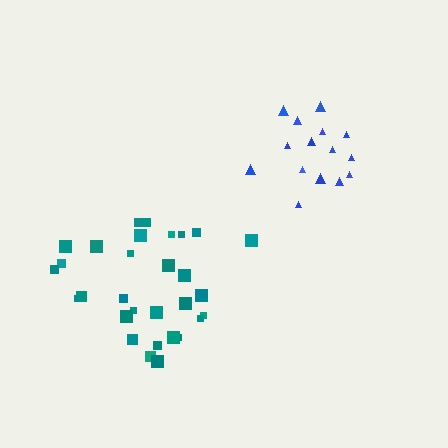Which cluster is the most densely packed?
Teal.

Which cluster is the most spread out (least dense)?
Blue.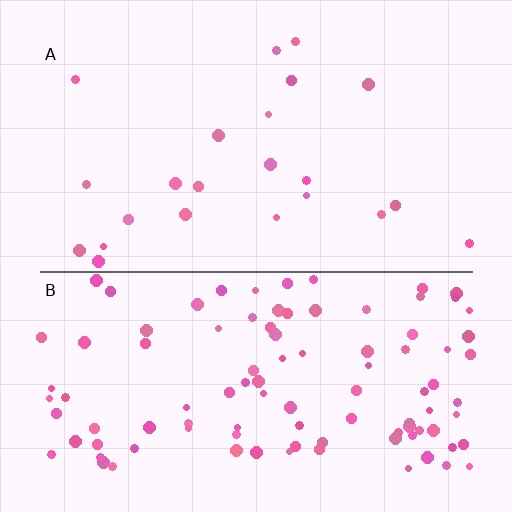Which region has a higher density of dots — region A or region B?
B (the bottom).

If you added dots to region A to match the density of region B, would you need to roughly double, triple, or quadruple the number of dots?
Approximately quadruple.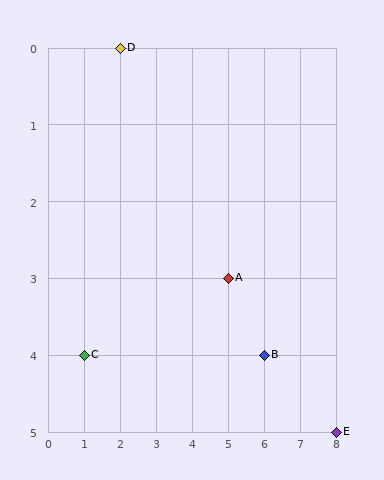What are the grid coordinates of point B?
Point B is at grid coordinates (6, 4).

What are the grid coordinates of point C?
Point C is at grid coordinates (1, 4).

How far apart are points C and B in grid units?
Points C and B are 5 columns apart.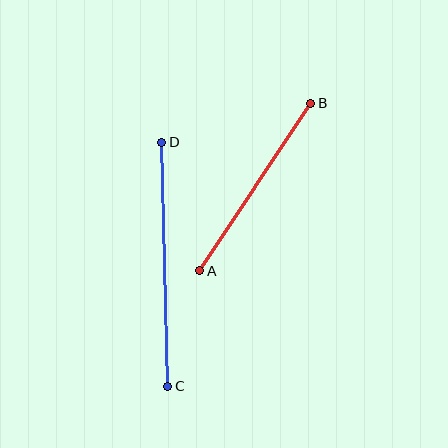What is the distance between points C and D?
The distance is approximately 244 pixels.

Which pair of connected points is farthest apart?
Points C and D are farthest apart.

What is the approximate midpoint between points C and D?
The midpoint is at approximately (165, 264) pixels.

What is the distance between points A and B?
The distance is approximately 201 pixels.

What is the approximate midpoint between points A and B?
The midpoint is at approximately (255, 187) pixels.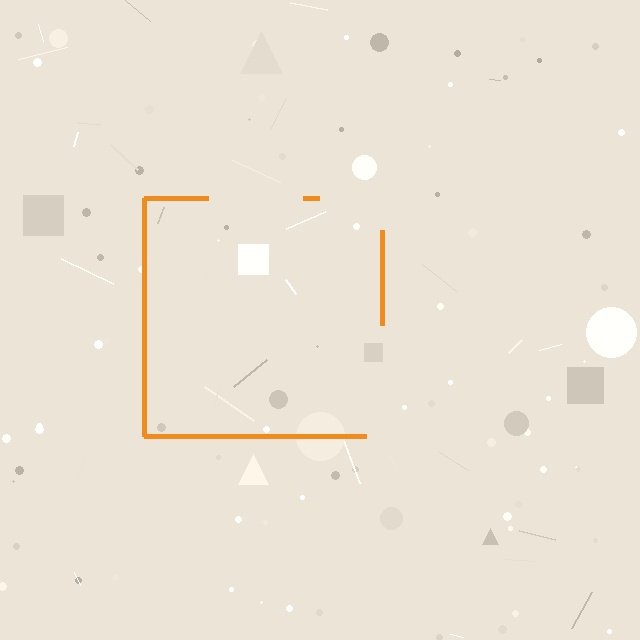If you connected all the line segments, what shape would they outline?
They would outline a square.